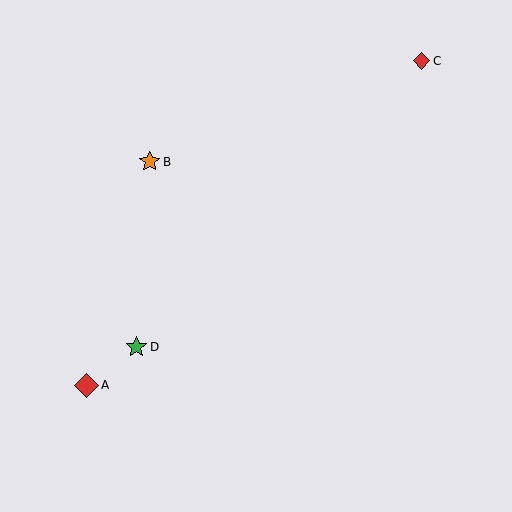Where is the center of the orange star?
The center of the orange star is at (150, 162).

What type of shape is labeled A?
Shape A is a red diamond.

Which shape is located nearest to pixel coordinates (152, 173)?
The orange star (labeled B) at (150, 162) is nearest to that location.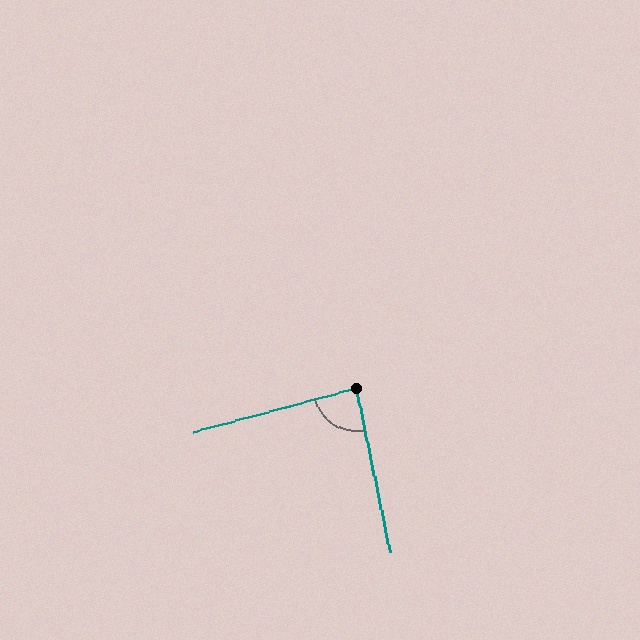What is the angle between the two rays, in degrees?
Approximately 87 degrees.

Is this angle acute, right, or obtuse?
It is approximately a right angle.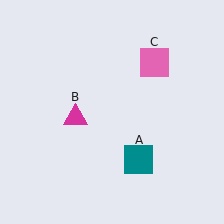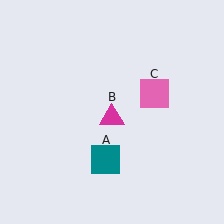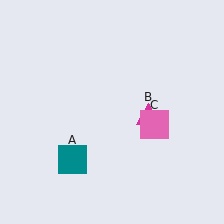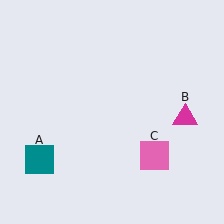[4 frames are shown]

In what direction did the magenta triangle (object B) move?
The magenta triangle (object B) moved right.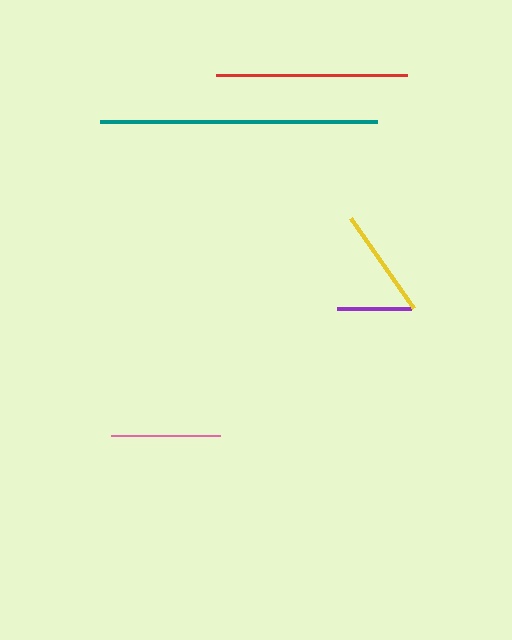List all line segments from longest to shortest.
From longest to shortest: teal, red, yellow, pink, purple.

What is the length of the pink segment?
The pink segment is approximately 110 pixels long.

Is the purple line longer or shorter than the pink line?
The pink line is longer than the purple line.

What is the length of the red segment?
The red segment is approximately 191 pixels long.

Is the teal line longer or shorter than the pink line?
The teal line is longer than the pink line.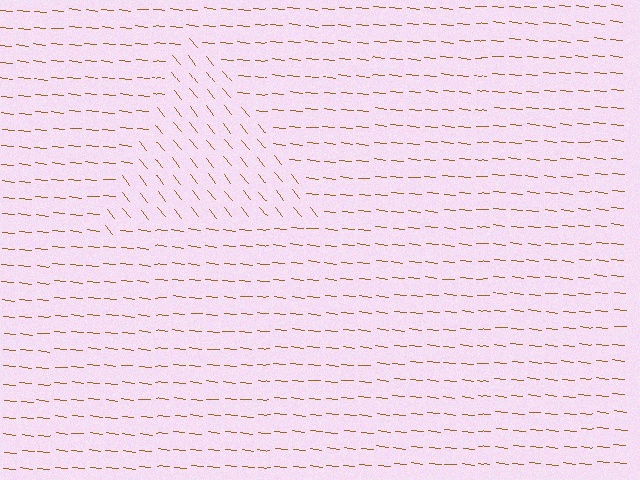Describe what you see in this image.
The image is filled with small brown line segments. A triangle region in the image has lines oriented differently from the surrounding lines, creating a visible texture boundary.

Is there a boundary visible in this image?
Yes, there is a texture boundary formed by a change in line orientation.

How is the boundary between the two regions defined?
The boundary is defined purely by a change in line orientation (approximately 45 degrees difference). All lines are the same color and thickness.